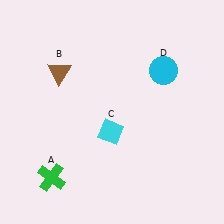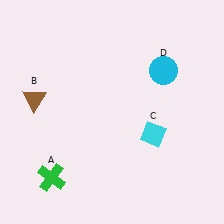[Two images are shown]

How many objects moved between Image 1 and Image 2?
2 objects moved between the two images.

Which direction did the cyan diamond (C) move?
The cyan diamond (C) moved right.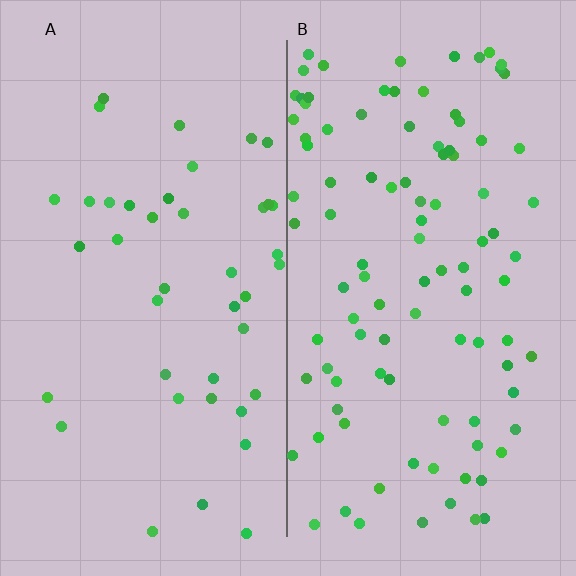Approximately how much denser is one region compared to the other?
Approximately 2.4× — region B over region A.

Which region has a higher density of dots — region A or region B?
B (the right).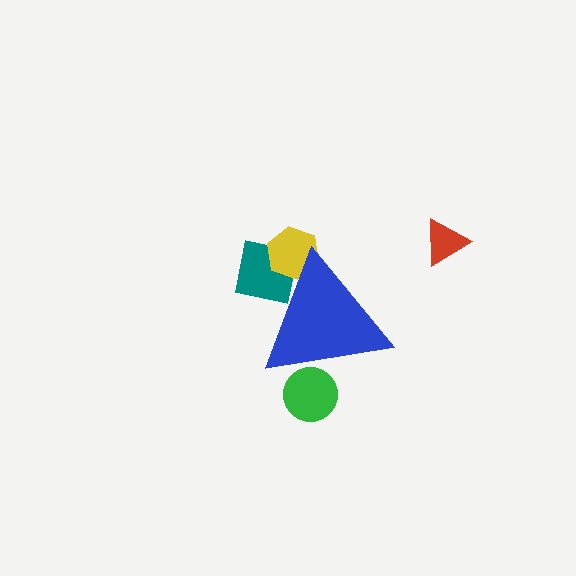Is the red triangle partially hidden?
No, the red triangle is fully visible.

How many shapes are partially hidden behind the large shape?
3 shapes are partially hidden.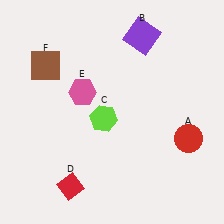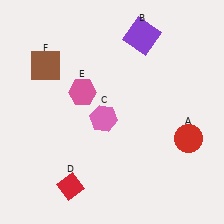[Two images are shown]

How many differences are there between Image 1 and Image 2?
There is 1 difference between the two images.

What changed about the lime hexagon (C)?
In Image 1, C is lime. In Image 2, it changed to pink.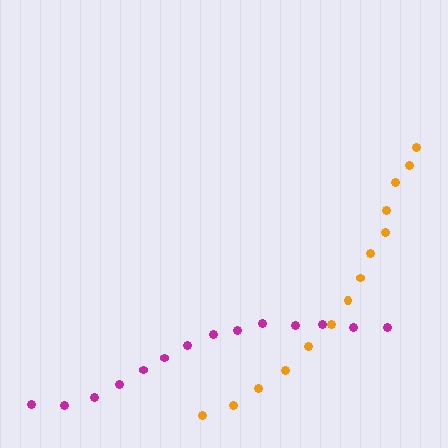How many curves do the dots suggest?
There are 2 distinct paths.